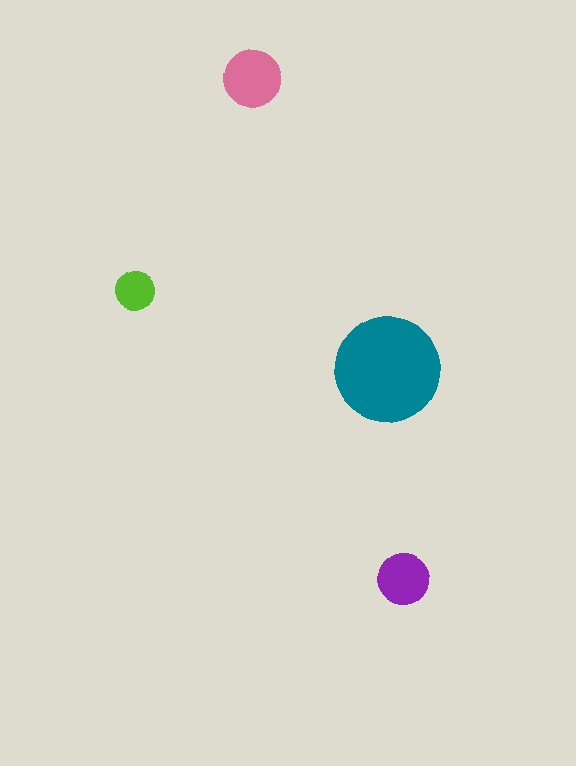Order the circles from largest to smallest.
the teal one, the pink one, the purple one, the lime one.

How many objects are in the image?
There are 4 objects in the image.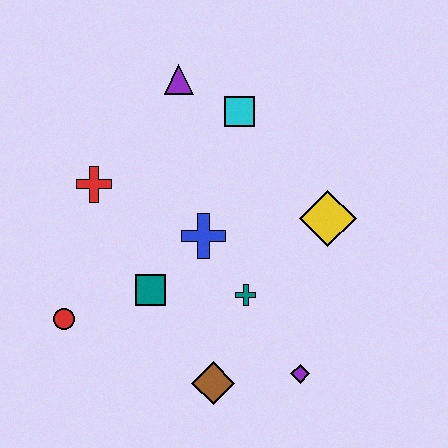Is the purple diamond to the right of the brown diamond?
Yes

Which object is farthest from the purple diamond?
The purple triangle is farthest from the purple diamond.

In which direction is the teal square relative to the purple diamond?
The teal square is to the left of the purple diamond.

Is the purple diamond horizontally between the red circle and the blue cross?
No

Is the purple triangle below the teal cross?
No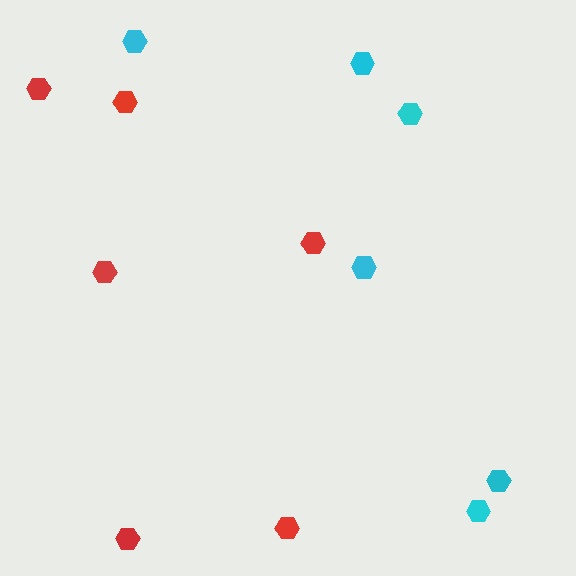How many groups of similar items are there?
There are 2 groups: one group of cyan hexagons (6) and one group of red hexagons (6).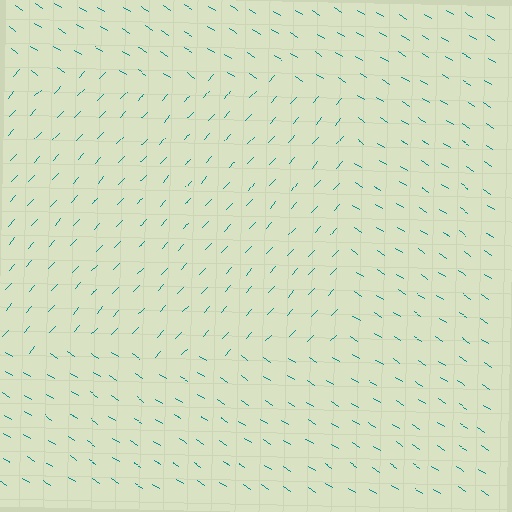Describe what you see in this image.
The image is filled with small teal line segments. A rectangle region in the image has lines oriented differently from the surrounding lines, creating a visible texture boundary.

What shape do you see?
I see a rectangle.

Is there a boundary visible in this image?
Yes, there is a texture boundary formed by a change in line orientation.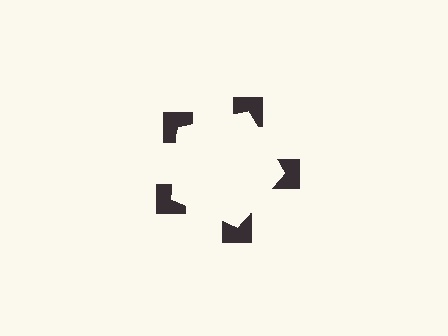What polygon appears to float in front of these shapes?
An illusory pentagon — its edges are inferred from the aligned wedge cuts in the notched squares, not physically drawn.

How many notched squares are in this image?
There are 5 — one at each vertex of the illusory pentagon.